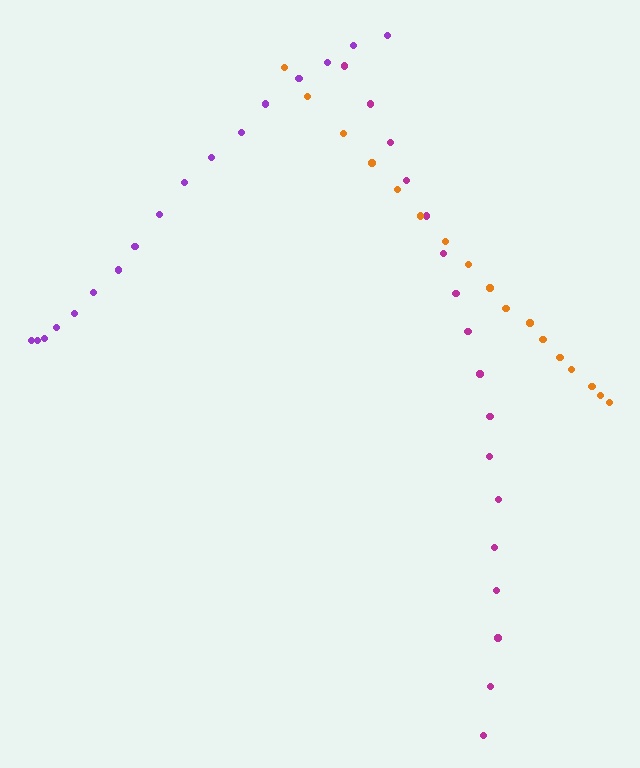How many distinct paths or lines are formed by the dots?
There are 3 distinct paths.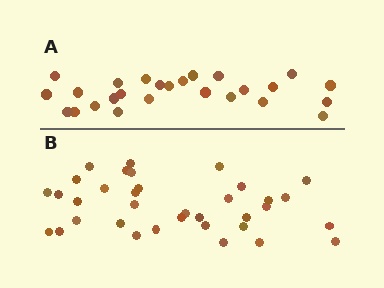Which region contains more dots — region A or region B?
Region B (the bottom region) has more dots.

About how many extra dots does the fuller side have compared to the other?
Region B has roughly 8 or so more dots than region A.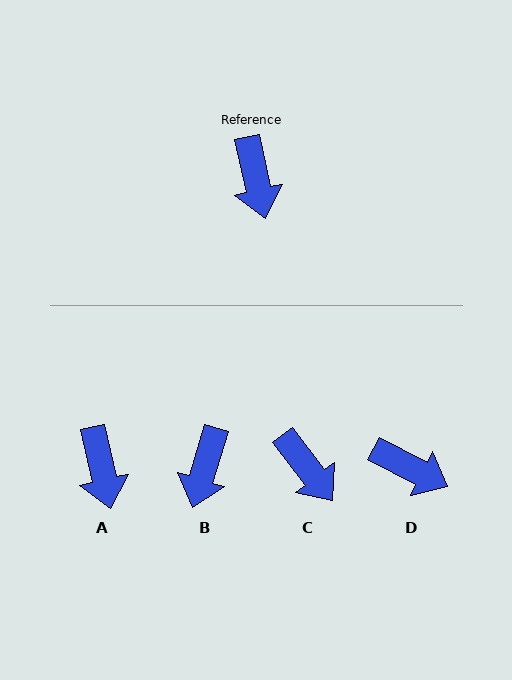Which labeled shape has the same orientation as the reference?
A.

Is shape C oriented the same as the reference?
No, it is off by about 25 degrees.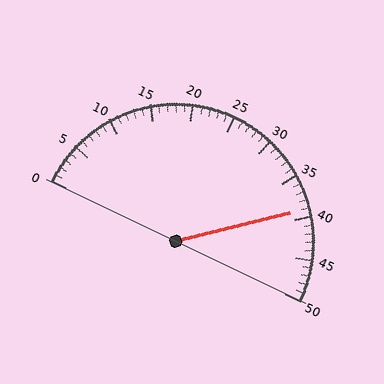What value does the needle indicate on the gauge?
The needle indicates approximately 39.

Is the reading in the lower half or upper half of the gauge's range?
The reading is in the upper half of the range (0 to 50).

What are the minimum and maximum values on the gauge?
The gauge ranges from 0 to 50.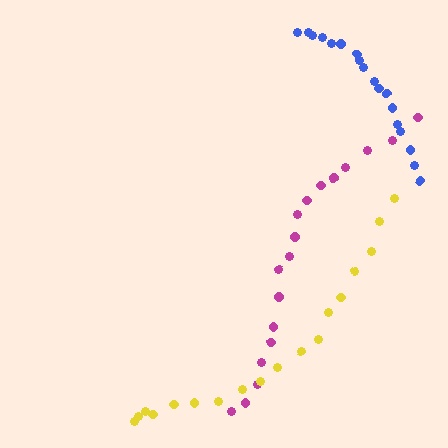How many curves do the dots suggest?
There are 3 distinct paths.